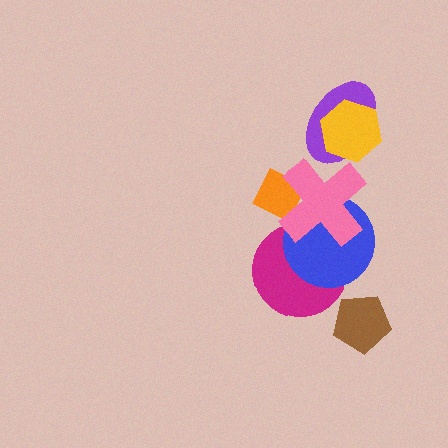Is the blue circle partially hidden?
Yes, it is partially covered by another shape.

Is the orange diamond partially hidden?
Yes, it is partially covered by another shape.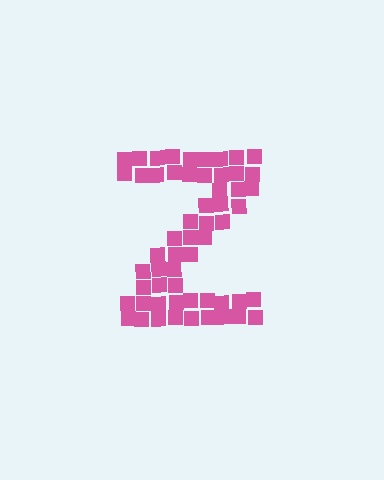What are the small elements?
The small elements are squares.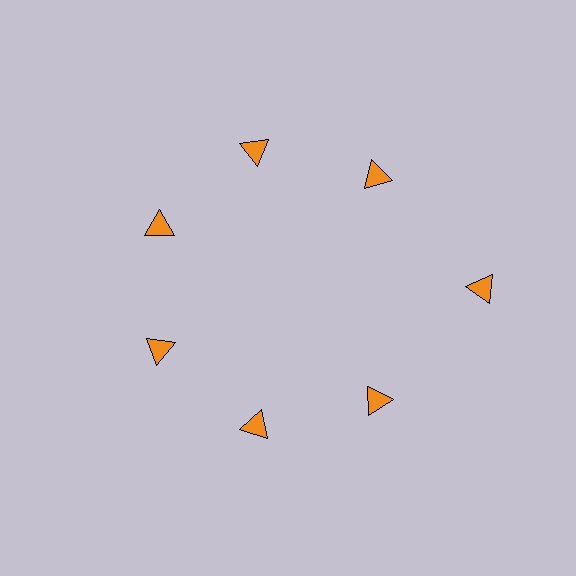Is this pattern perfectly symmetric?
No. The 7 orange triangles are arranged in a ring, but one element near the 3 o'clock position is pushed outward from the center, breaking the 7-fold rotational symmetry.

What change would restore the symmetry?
The symmetry would be restored by moving it inward, back onto the ring so that all 7 triangles sit at equal angles and equal distance from the center.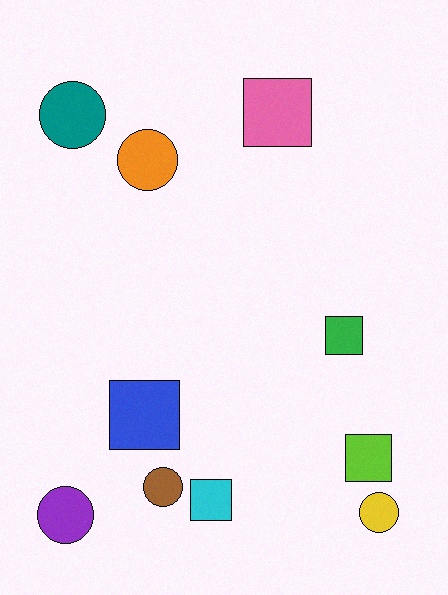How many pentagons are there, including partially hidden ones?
There are no pentagons.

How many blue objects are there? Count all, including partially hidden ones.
There is 1 blue object.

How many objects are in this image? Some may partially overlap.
There are 10 objects.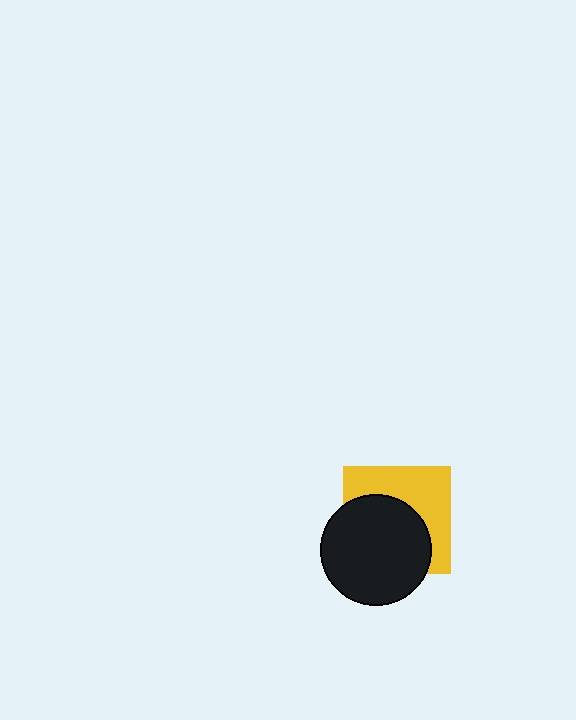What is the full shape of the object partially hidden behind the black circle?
The partially hidden object is a yellow square.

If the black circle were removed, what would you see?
You would see the complete yellow square.